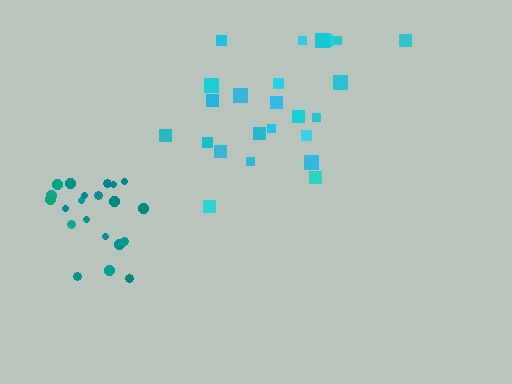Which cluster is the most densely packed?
Teal.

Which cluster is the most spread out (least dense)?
Cyan.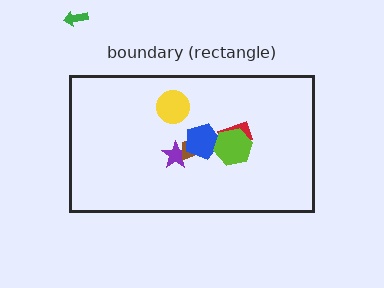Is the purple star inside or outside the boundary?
Inside.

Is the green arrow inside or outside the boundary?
Outside.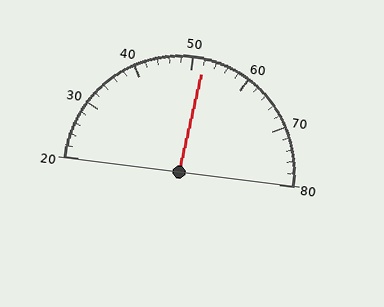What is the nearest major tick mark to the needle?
The nearest major tick mark is 50.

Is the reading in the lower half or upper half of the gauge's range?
The reading is in the upper half of the range (20 to 80).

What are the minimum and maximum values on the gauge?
The gauge ranges from 20 to 80.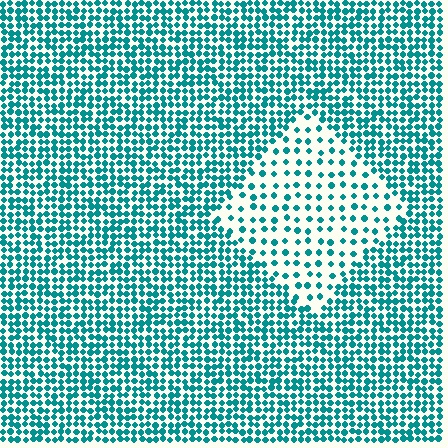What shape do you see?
I see a diamond.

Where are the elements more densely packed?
The elements are more densely packed outside the diamond boundary.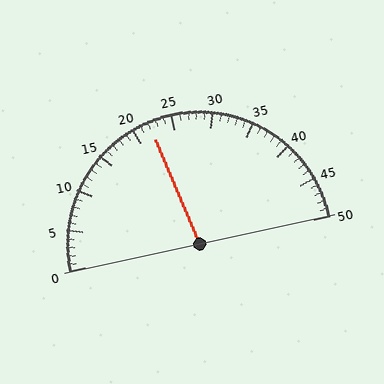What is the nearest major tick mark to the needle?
The nearest major tick mark is 20.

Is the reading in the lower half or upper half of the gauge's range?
The reading is in the lower half of the range (0 to 50).